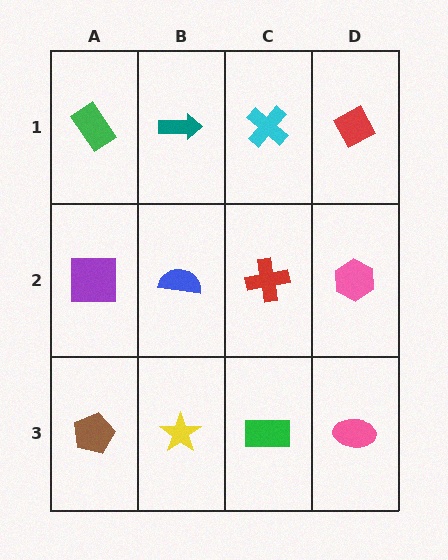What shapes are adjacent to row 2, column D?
A red diamond (row 1, column D), a pink ellipse (row 3, column D), a red cross (row 2, column C).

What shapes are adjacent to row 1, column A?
A purple square (row 2, column A), a teal arrow (row 1, column B).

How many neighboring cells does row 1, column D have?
2.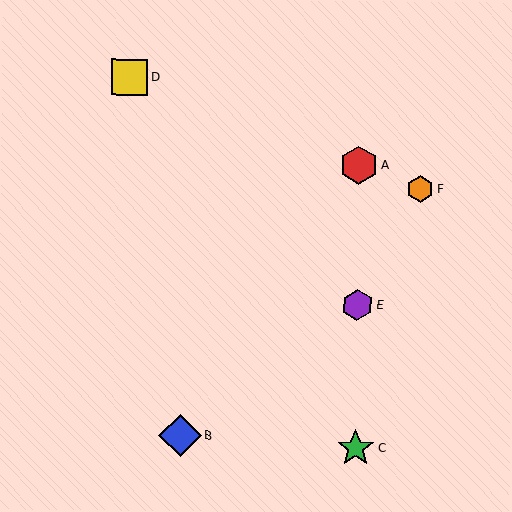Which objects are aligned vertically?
Objects A, C, E are aligned vertically.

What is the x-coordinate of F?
Object F is at x≈420.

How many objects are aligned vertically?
3 objects (A, C, E) are aligned vertically.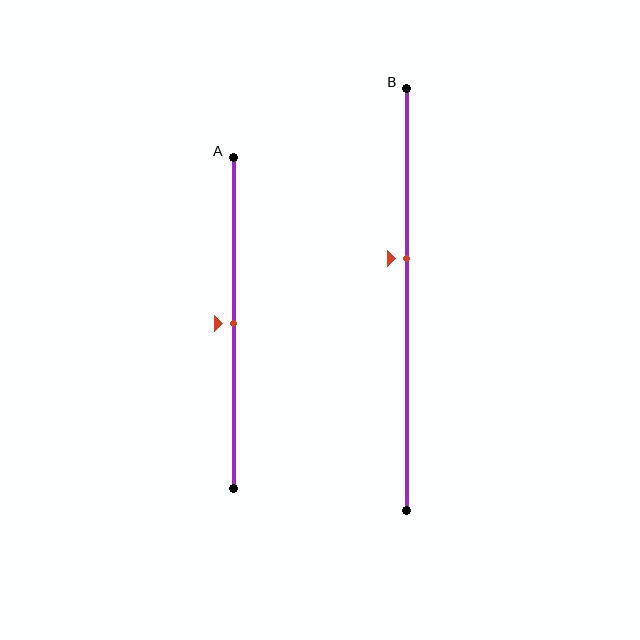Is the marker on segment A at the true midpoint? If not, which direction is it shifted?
Yes, the marker on segment A is at the true midpoint.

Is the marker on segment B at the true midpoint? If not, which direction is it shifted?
No, the marker on segment B is shifted upward by about 10% of the segment length.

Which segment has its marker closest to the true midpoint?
Segment A has its marker closest to the true midpoint.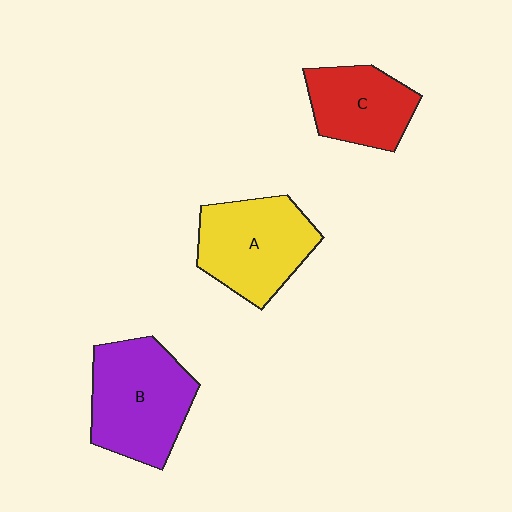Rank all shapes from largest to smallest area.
From largest to smallest: B (purple), A (yellow), C (red).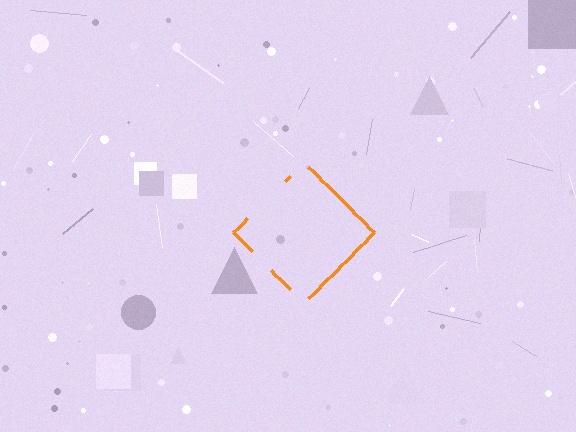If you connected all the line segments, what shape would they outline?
They would outline a diamond.